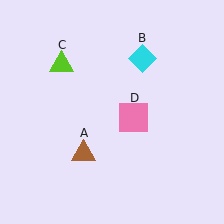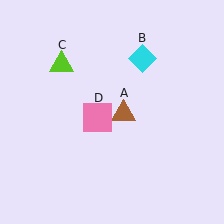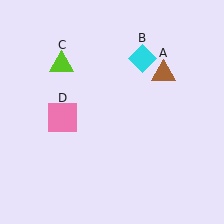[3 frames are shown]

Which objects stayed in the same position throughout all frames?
Cyan diamond (object B) and lime triangle (object C) remained stationary.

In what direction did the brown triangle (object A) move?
The brown triangle (object A) moved up and to the right.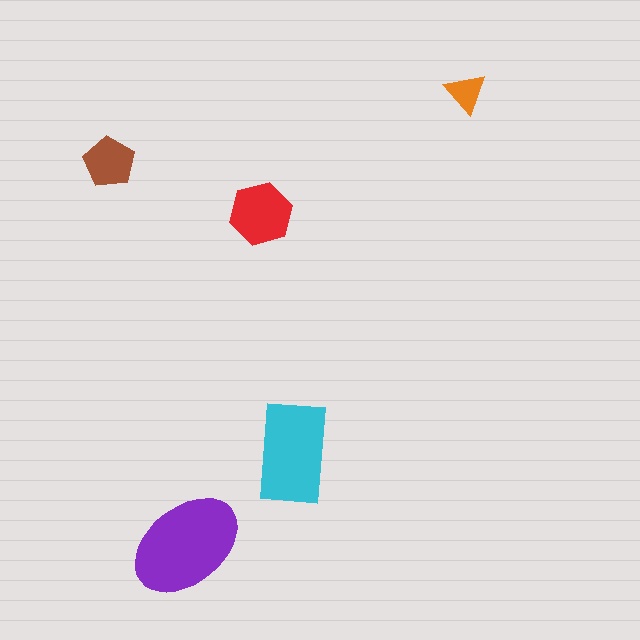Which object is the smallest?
The orange triangle.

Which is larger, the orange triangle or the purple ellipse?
The purple ellipse.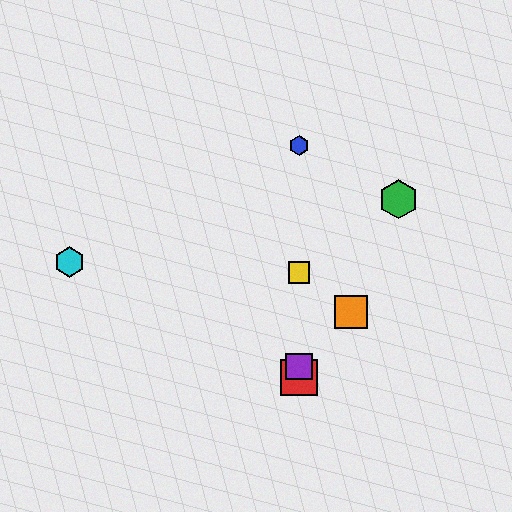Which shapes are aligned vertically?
The red square, the blue hexagon, the yellow square, the purple square are aligned vertically.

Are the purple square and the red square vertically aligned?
Yes, both are at x≈299.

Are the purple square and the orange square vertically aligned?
No, the purple square is at x≈299 and the orange square is at x≈351.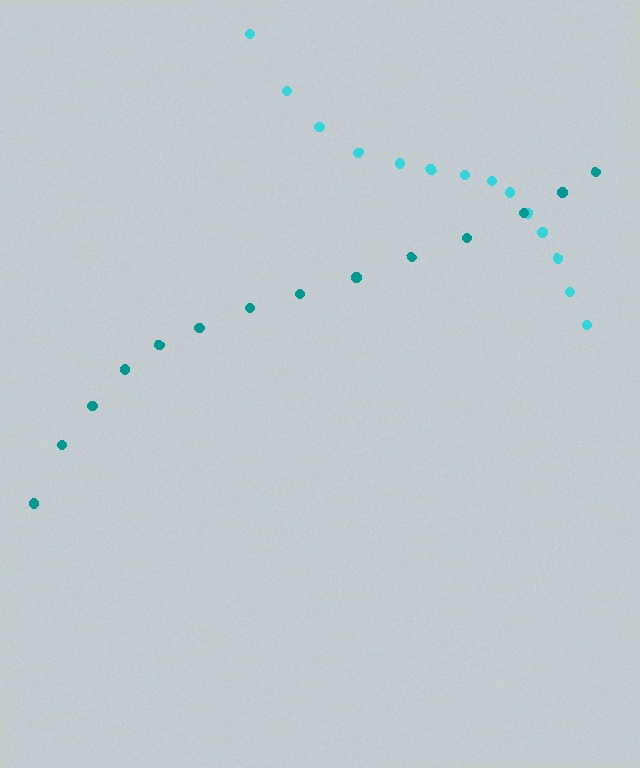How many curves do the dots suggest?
There are 2 distinct paths.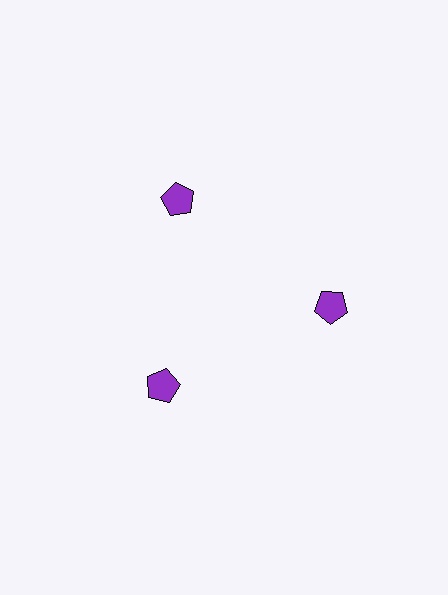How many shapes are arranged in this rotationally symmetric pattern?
There are 3 shapes, arranged in 3 groups of 1.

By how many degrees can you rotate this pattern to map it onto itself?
The pattern maps onto itself every 120 degrees of rotation.